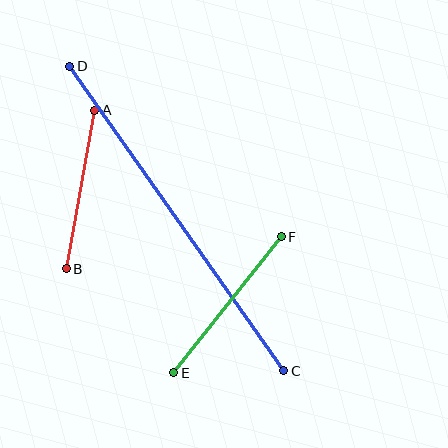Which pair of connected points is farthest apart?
Points C and D are farthest apart.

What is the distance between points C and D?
The distance is approximately 372 pixels.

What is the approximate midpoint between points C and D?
The midpoint is at approximately (177, 219) pixels.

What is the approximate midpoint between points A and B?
The midpoint is at approximately (81, 190) pixels.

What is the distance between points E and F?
The distance is approximately 174 pixels.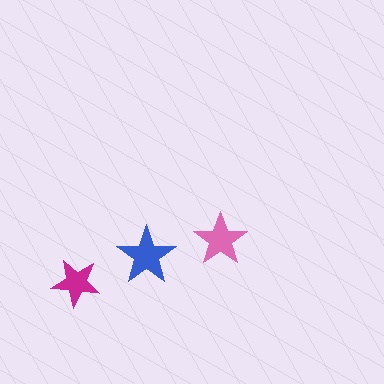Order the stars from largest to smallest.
the blue one, the pink one, the magenta one.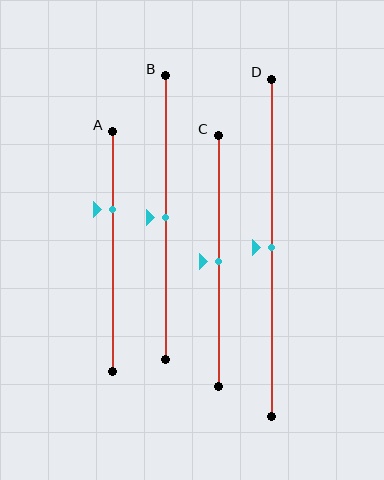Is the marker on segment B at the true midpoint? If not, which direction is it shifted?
Yes, the marker on segment B is at the true midpoint.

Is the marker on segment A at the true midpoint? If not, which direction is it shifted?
No, the marker on segment A is shifted upward by about 18% of the segment length.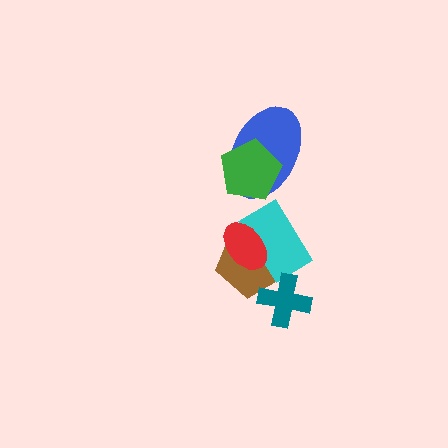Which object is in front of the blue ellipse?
The green pentagon is in front of the blue ellipse.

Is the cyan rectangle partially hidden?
Yes, it is partially covered by another shape.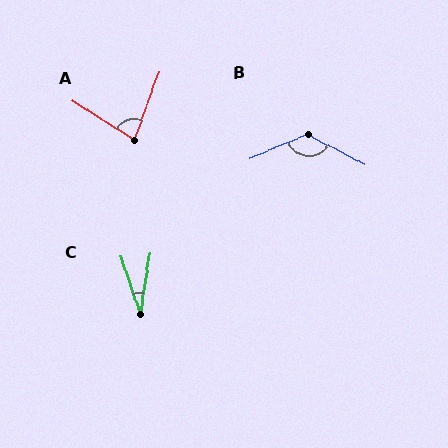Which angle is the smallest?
C, at approximately 27 degrees.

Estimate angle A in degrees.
Approximately 78 degrees.